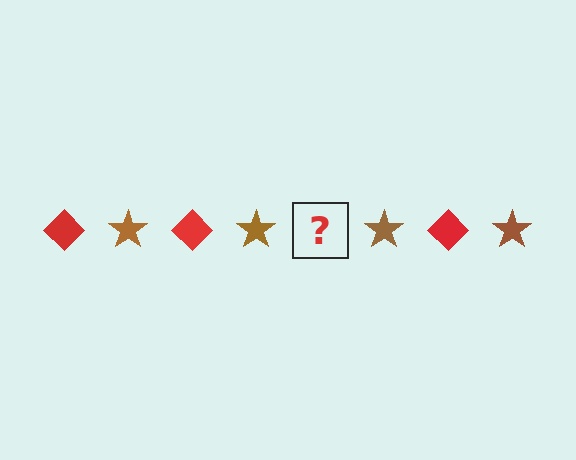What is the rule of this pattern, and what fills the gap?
The rule is that the pattern alternates between red diamond and brown star. The gap should be filled with a red diamond.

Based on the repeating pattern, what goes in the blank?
The blank should be a red diamond.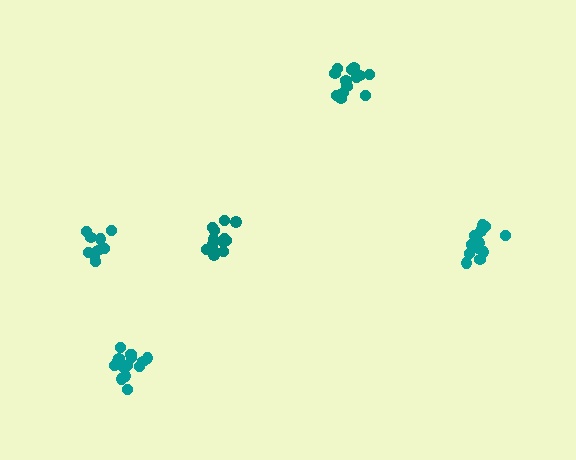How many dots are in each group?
Group 1: 9 dots, Group 2: 14 dots, Group 3: 14 dots, Group 4: 15 dots, Group 5: 15 dots (67 total).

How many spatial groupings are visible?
There are 5 spatial groupings.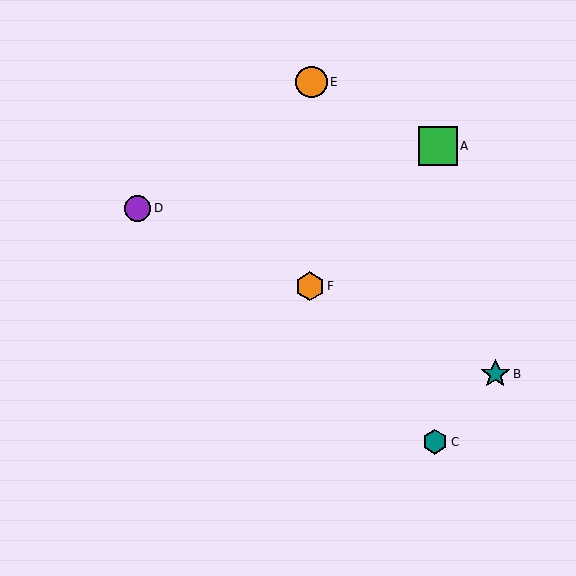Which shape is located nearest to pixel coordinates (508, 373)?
The teal star (labeled B) at (495, 374) is nearest to that location.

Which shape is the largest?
The green square (labeled A) is the largest.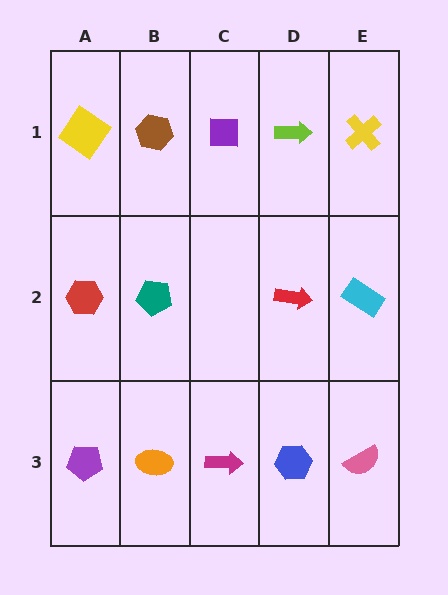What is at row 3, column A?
A purple pentagon.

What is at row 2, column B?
A teal pentagon.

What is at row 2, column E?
A cyan rectangle.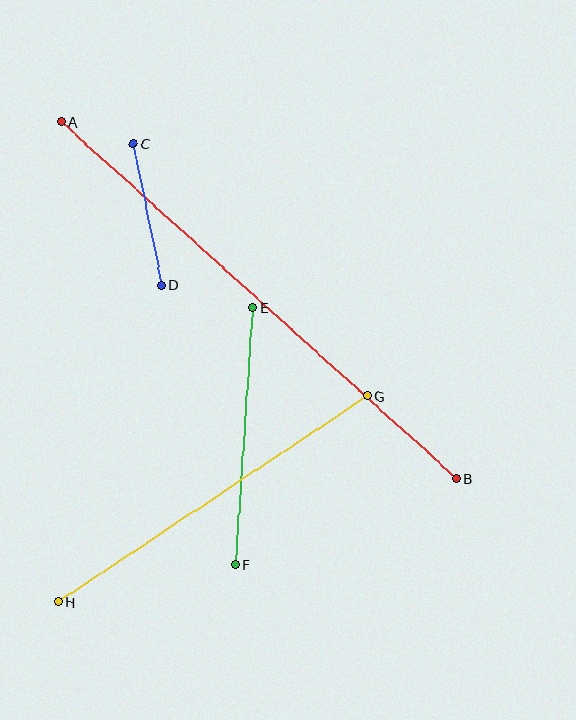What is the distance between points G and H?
The distance is approximately 372 pixels.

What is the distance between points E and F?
The distance is approximately 258 pixels.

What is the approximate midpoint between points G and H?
The midpoint is at approximately (213, 499) pixels.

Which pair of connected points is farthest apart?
Points A and B are farthest apart.